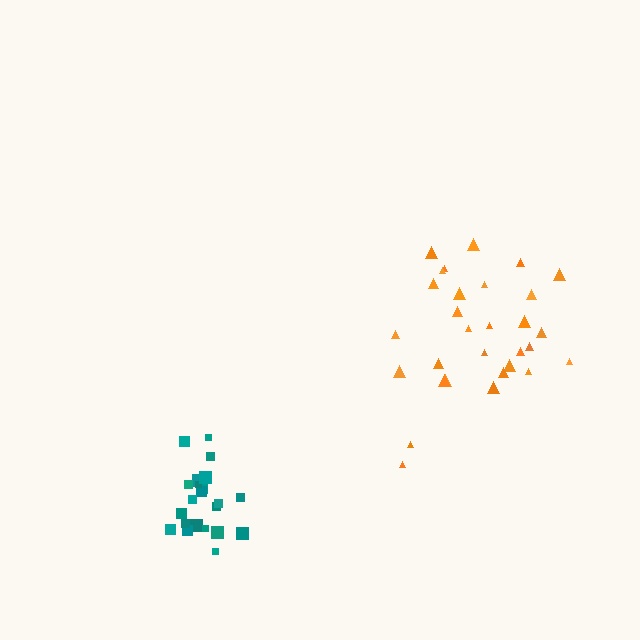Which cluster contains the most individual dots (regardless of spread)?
Orange (30).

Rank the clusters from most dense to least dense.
teal, orange.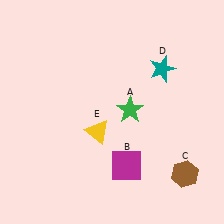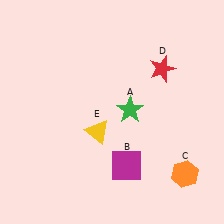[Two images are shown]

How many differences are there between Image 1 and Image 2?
There are 2 differences between the two images.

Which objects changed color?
C changed from brown to orange. D changed from teal to red.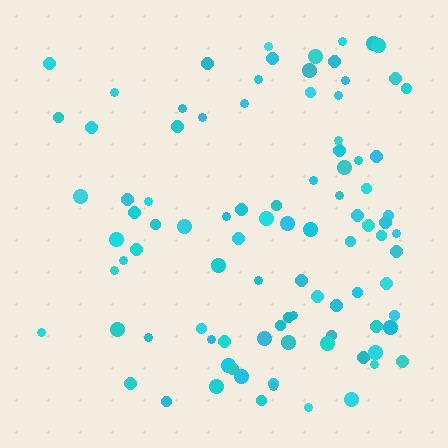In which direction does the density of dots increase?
From left to right, with the right side densest.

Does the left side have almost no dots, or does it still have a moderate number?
Still a moderate number, just noticeably fewer than the right.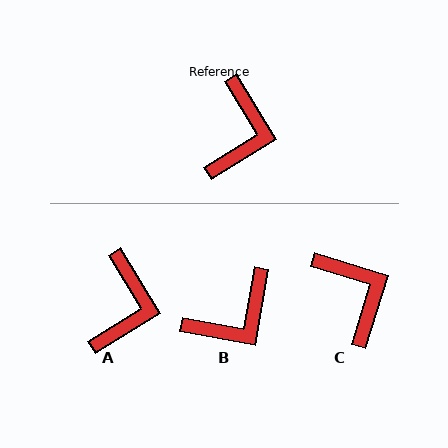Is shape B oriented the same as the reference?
No, it is off by about 42 degrees.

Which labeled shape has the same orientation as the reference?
A.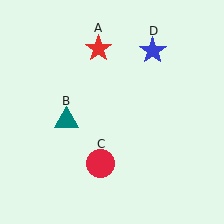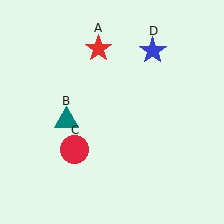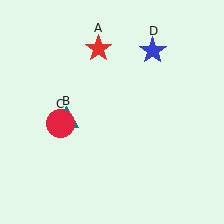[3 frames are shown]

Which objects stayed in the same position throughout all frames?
Red star (object A) and teal triangle (object B) and blue star (object D) remained stationary.